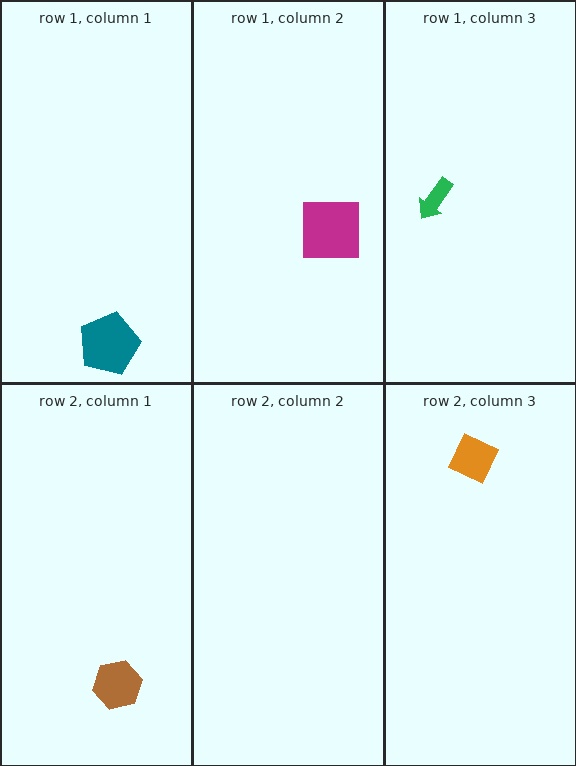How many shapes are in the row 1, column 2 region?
1.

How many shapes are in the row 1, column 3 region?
1.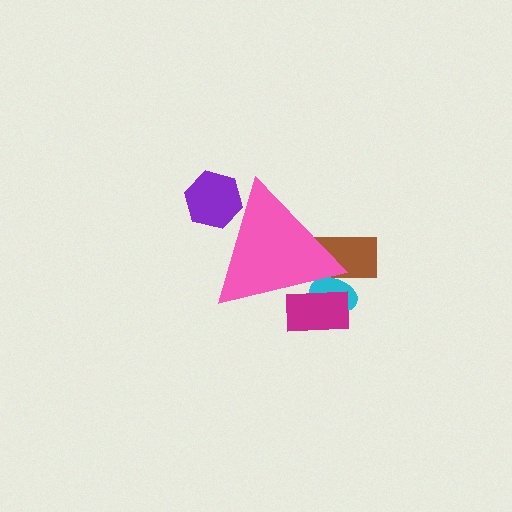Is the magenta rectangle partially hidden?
Yes, the magenta rectangle is partially hidden behind the pink triangle.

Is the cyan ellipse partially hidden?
Yes, the cyan ellipse is partially hidden behind the pink triangle.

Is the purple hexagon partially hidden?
Yes, the purple hexagon is partially hidden behind the pink triangle.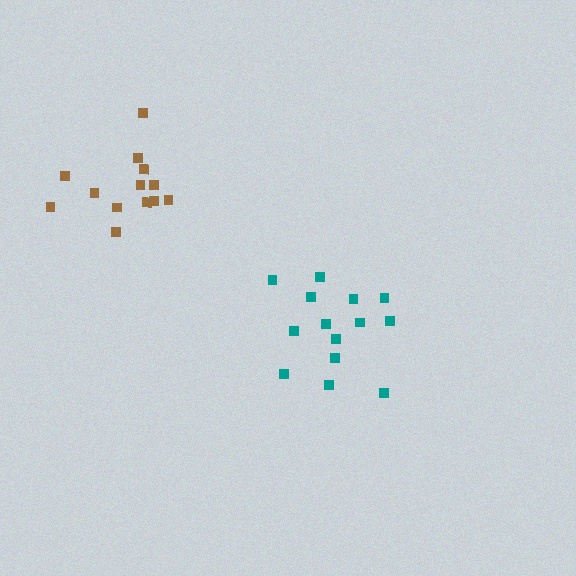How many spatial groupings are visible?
There are 2 spatial groupings.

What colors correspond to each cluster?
The clusters are colored: teal, brown.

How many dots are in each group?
Group 1: 14 dots, Group 2: 13 dots (27 total).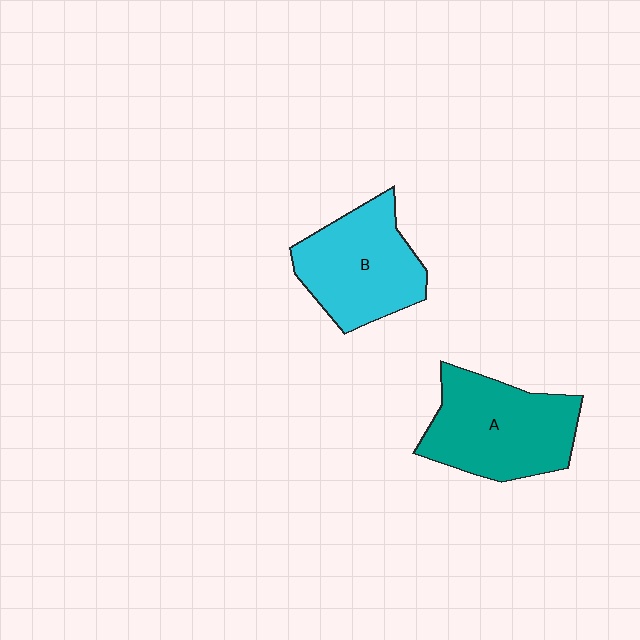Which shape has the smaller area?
Shape B (cyan).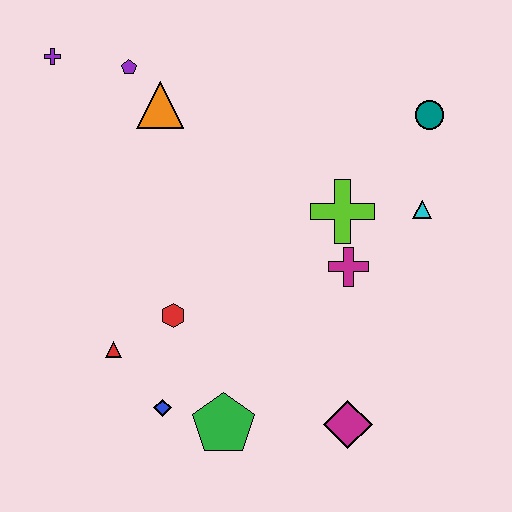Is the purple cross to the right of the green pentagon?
No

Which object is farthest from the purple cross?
The magenta diamond is farthest from the purple cross.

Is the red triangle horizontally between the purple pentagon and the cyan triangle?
No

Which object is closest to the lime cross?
The magenta cross is closest to the lime cross.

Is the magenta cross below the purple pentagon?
Yes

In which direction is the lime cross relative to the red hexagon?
The lime cross is to the right of the red hexagon.